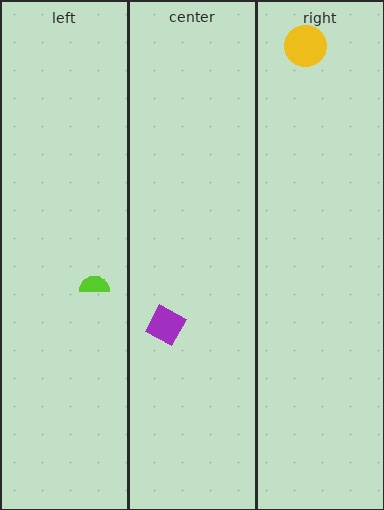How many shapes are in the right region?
1.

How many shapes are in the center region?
1.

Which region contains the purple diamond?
The center region.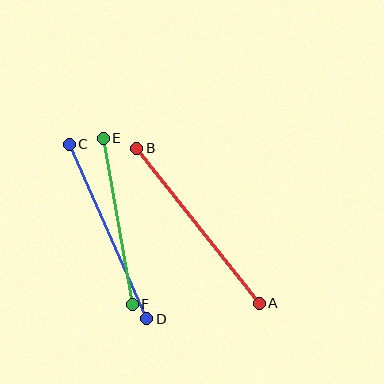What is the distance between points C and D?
The distance is approximately 191 pixels.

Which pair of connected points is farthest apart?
Points A and B are farthest apart.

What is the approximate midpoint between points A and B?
The midpoint is at approximately (198, 226) pixels.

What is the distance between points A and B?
The distance is approximately 198 pixels.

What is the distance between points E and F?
The distance is approximately 169 pixels.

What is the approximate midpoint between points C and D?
The midpoint is at approximately (108, 231) pixels.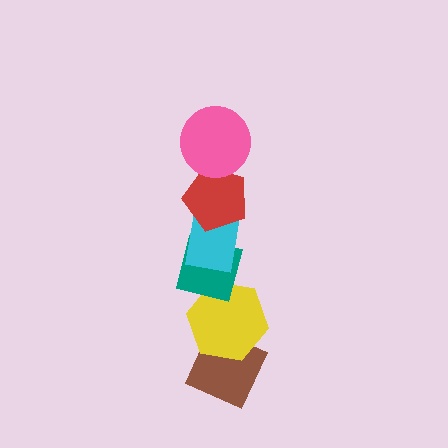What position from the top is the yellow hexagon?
The yellow hexagon is 5th from the top.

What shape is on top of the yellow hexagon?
The teal square is on top of the yellow hexagon.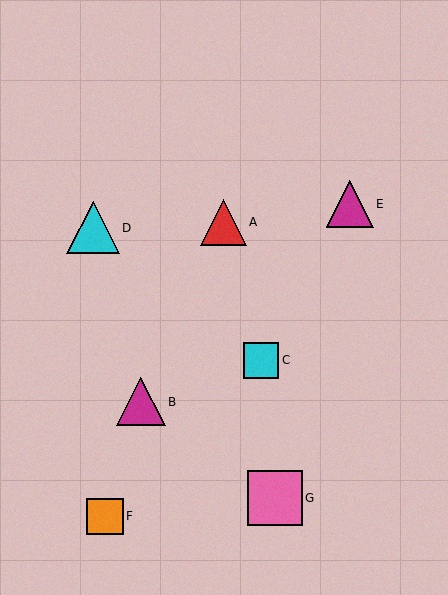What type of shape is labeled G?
Shape G is a pink square.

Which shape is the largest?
The pink square (labeled G) is the largest.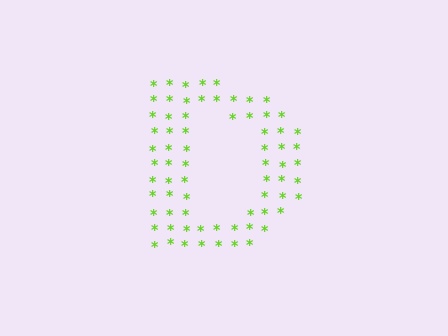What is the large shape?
The large shape is the letter D.